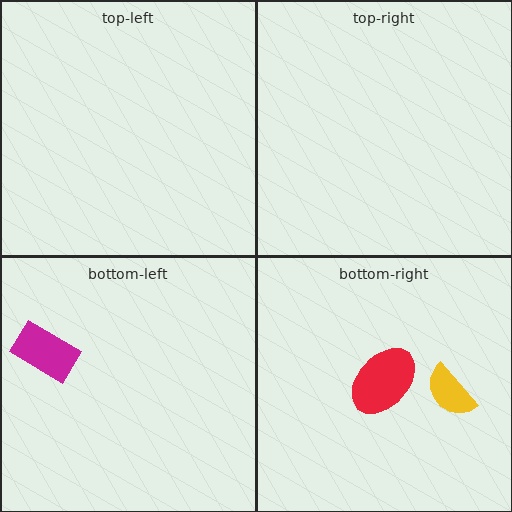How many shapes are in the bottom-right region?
2.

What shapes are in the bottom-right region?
The yellow semicircle, the red ellipse.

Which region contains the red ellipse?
The bottom-right region.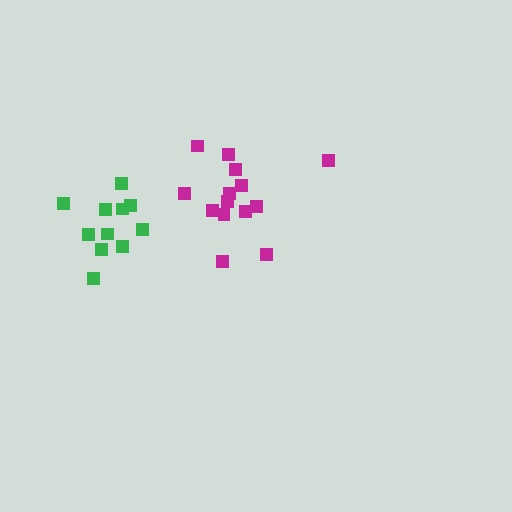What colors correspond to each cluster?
The clusters are colored: magenta, green.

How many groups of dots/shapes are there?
There are 2 groups.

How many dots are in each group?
Group 1: 14 dots, Group 2: 11 dots (25 total).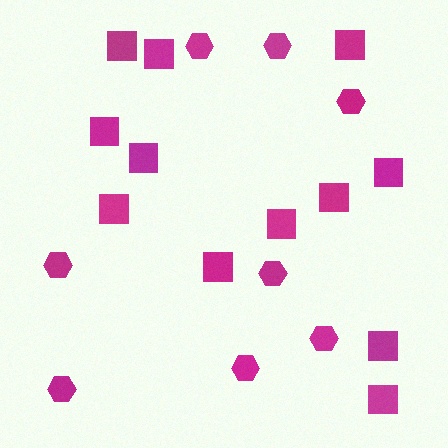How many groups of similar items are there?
There are 2 groups: one group of squares (12) and one group of hexagons (8).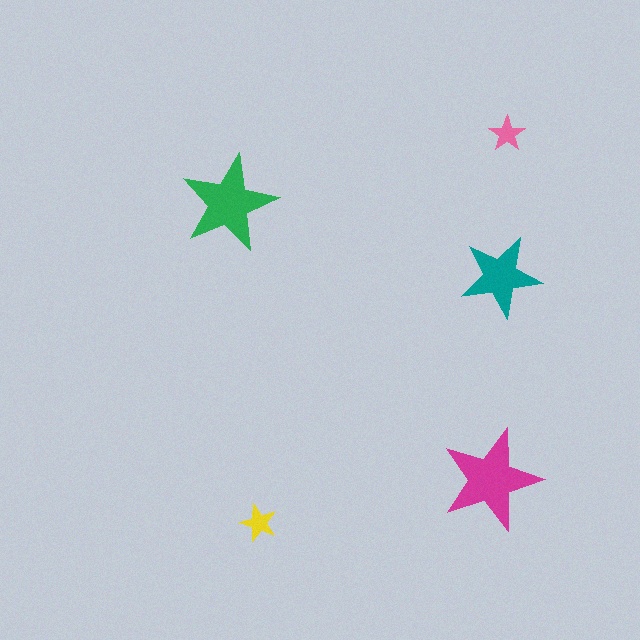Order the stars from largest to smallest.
the magenta one, the green one, the teal one, the yellow one, the pink one.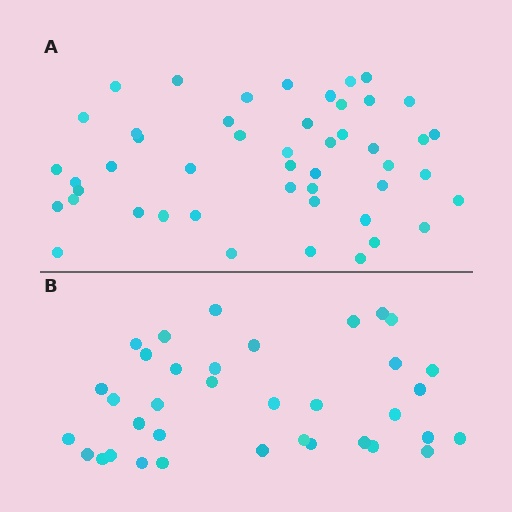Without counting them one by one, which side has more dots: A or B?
Region A (the top region) has more dots.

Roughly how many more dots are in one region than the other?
Region A has roughly 12 or so more dots than region B.